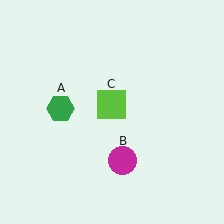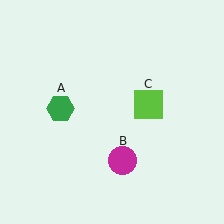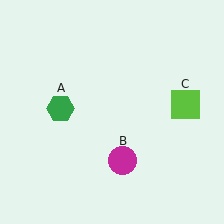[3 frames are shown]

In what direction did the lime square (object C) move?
The lime square (object C) moved right.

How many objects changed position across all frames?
1 object changed position: lime square (object C).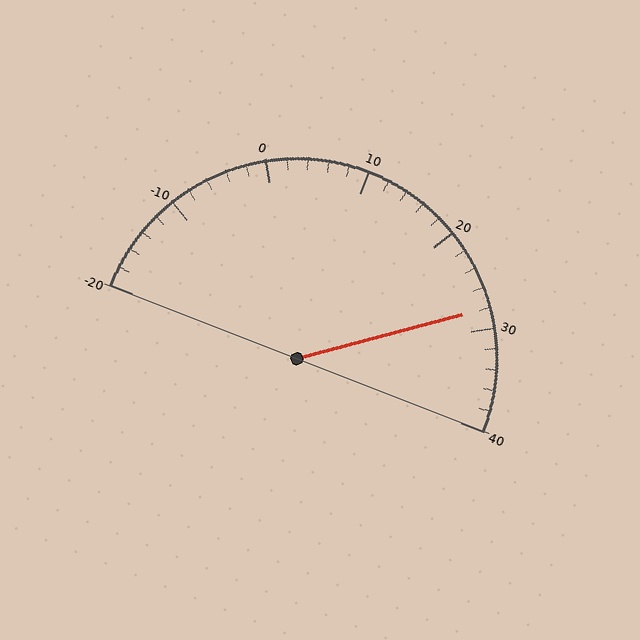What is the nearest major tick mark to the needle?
The nearest major tick mark is 30.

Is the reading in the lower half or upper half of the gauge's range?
The reading is in the upper half of the range (-20 to 40).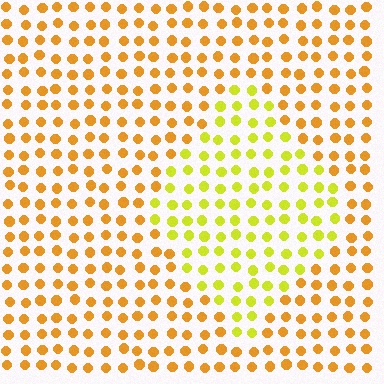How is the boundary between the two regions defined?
The boundary is defined purely by a slight shift in hue (about 33 degrees). Spacing, size, and orientation are identical on both sides.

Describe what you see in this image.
The image is filled with small orange elements in a uniform arrangement. A diamond-shaped region is visible where the elements are tinted to a slightly different hue, forming a subtle color boundary.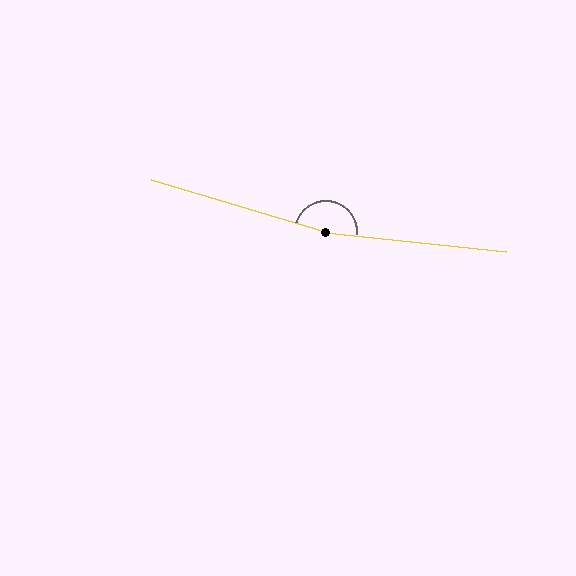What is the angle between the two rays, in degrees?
Approximately 170 degrees.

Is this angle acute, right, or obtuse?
It is obtuse.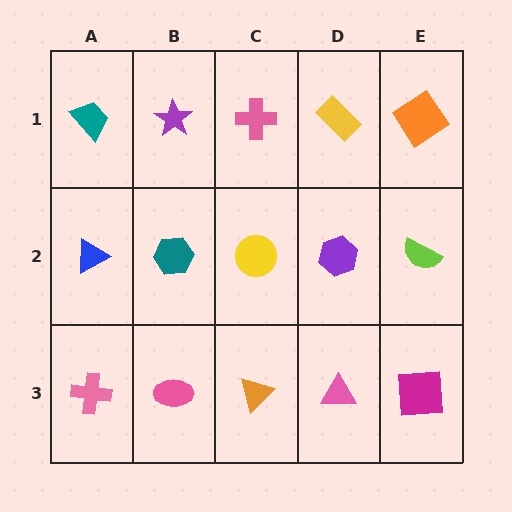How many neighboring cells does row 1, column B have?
3.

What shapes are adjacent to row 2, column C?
A pink cross (row 1, column C), an orange triangle (row 3, column C), a teal hexagon (row 2, column B), a purple hexagon (row 2, column D).